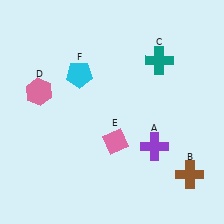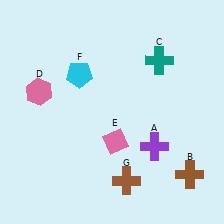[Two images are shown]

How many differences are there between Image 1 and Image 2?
There is 1 difference between the two images.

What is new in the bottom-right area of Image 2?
A brown cross (G) was added in the bottom-right area of Image 2.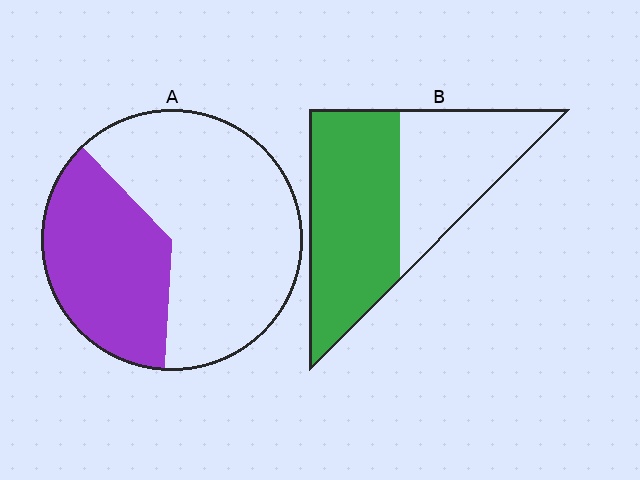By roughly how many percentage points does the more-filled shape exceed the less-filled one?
By roughly 20 percentage points (B over A).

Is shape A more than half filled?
No.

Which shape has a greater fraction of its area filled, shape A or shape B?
Shape B.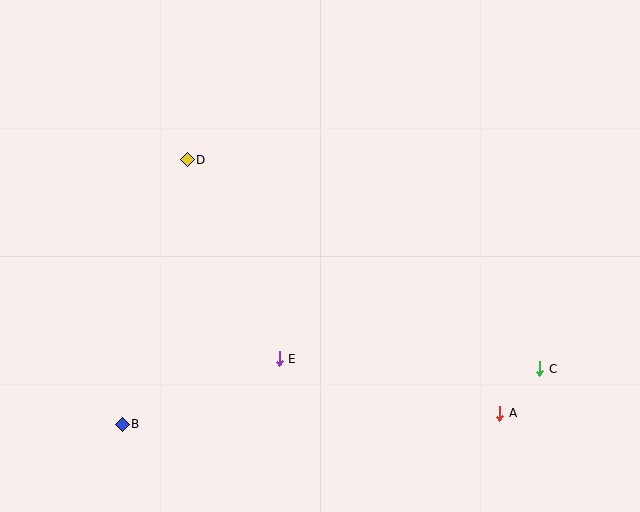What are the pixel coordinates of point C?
Point C is at (540, 369).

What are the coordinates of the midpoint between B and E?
The midpoint between B and E is at (201, 392).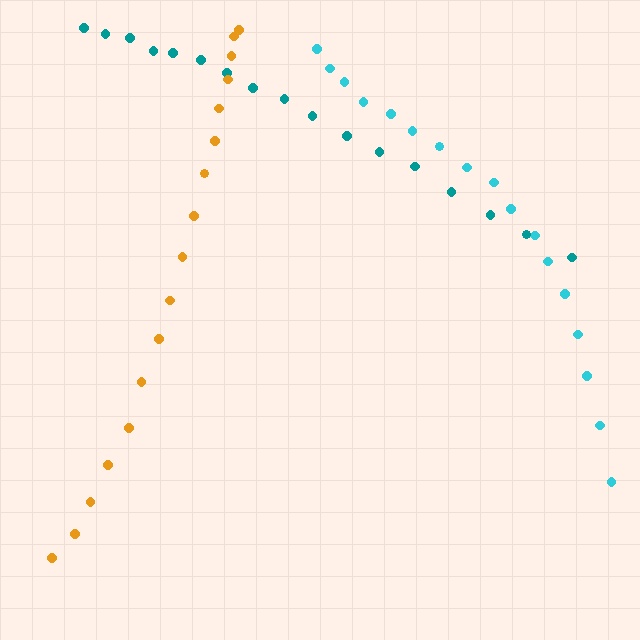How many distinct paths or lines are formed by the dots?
There are 3 distinct paths.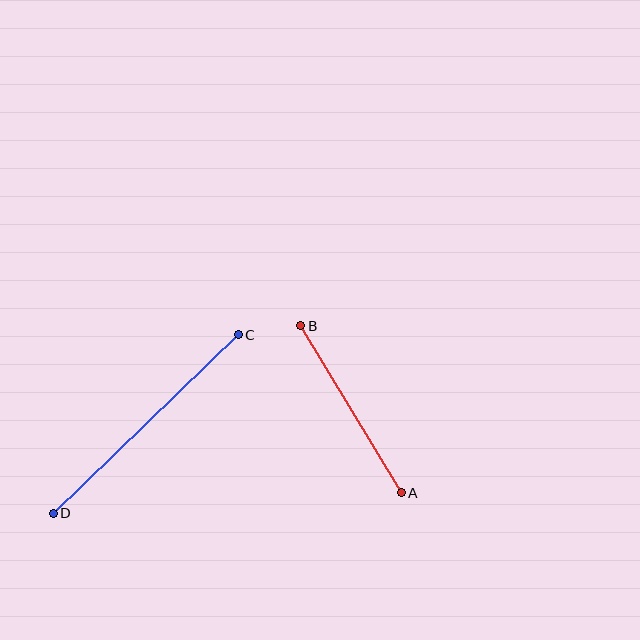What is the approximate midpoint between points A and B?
The midpoint is at approximately (351, 409) pixels.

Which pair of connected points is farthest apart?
Points C and D are farthest apart.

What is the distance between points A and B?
The distance is approximately 195 pixels.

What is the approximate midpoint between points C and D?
The midpoint is at approximately (146, 424) pixels.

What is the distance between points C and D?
The distance is approximately 257 pixels.